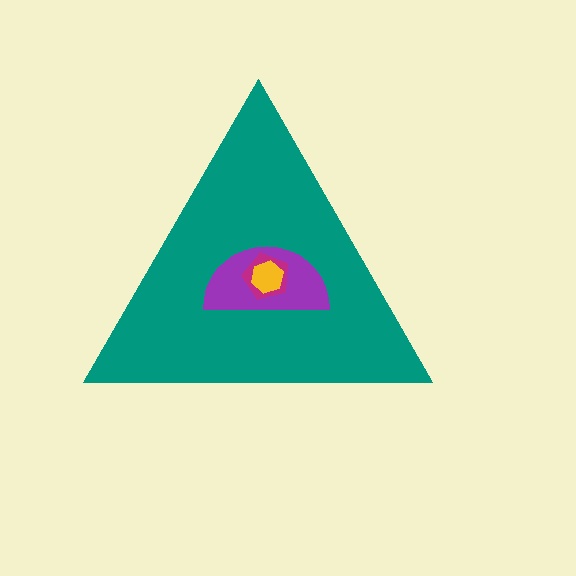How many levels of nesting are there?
4.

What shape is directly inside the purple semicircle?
The magenta pentagon.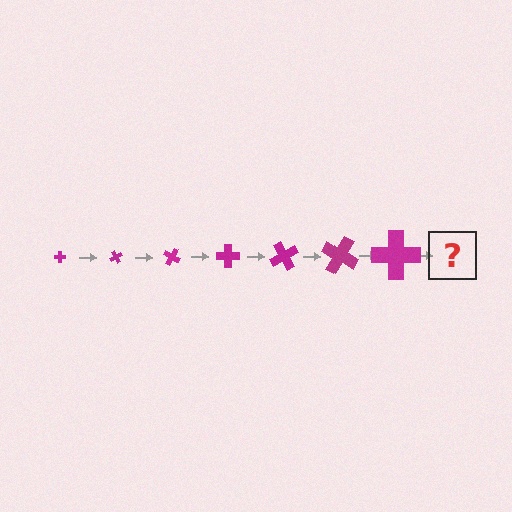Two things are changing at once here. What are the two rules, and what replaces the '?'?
The two rules are that the cross grows larger each step and it rotates 60 degrees each step. The '?' should be a cross, larger than the previous one and rotated 420 degrees from the start.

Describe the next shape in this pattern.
It should be a cross, larger than the previous one and rotated 420 degrees from the start.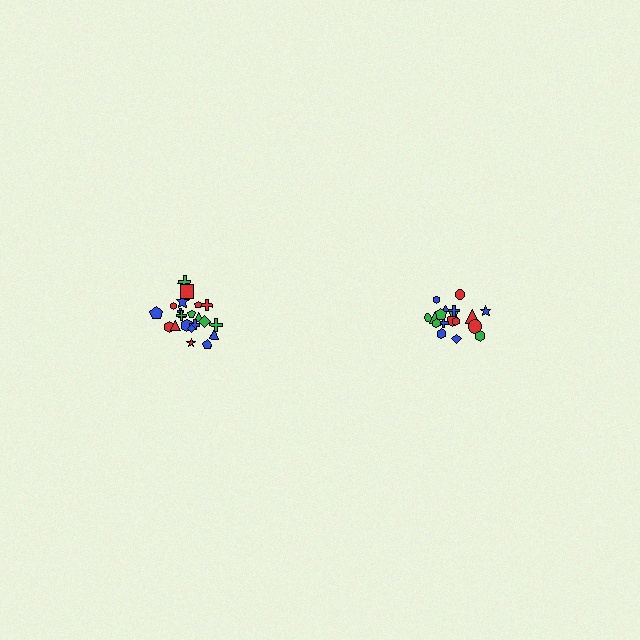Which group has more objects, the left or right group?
The left group.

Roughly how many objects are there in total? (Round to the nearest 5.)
Roughly 40 objects in total.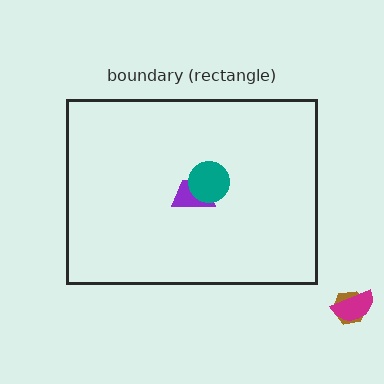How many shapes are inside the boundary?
2 inside, 2 outside.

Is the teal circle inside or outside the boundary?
Inside.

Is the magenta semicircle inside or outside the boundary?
Outside.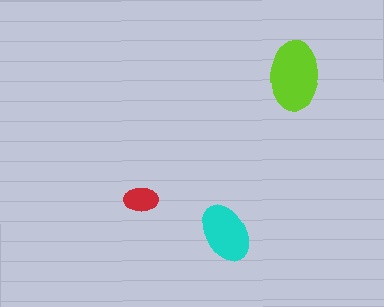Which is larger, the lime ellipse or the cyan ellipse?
The lime one.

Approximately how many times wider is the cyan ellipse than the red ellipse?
About 1.5 times wider.